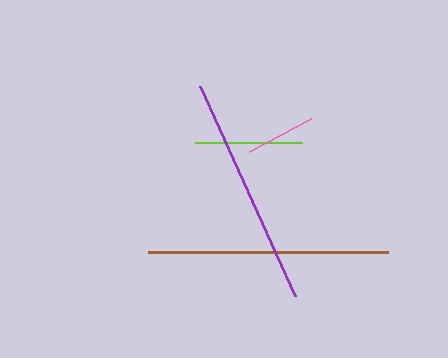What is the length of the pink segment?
The pink segment is approximately 70 pixels long.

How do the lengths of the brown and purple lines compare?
The brown and purple lines are approximately the same length.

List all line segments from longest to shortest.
From longest to shortest: brown, purple, lime, pink.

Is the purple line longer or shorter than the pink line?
The purple line is longer than the pink line.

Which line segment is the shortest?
The pink line is the shortest at approximately 70 pixels.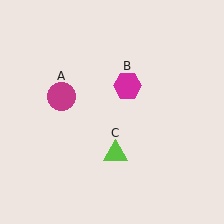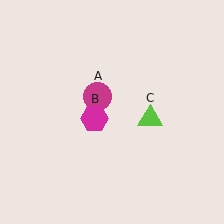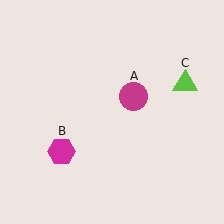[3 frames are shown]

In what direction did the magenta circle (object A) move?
The magenta circle (object A) moved right.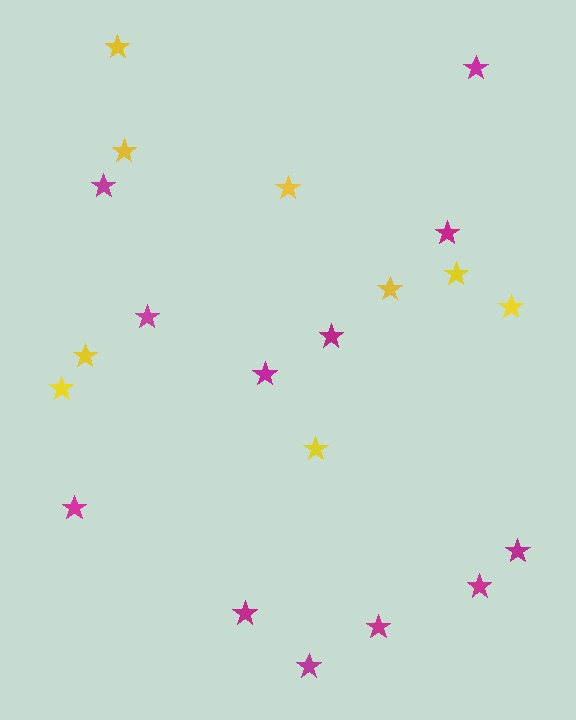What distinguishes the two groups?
There are 2 groups: one group of magenta stars (12) and one group of yellow stars (9).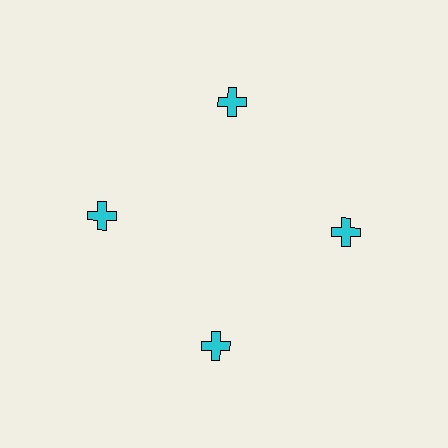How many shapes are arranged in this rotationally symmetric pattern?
There are 4 shapes, arranged in 4 groups of 1.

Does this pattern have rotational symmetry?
Yes, this pattern has 4-fold rotational symmetry. It looks the same after rotating 90 degrees around the center.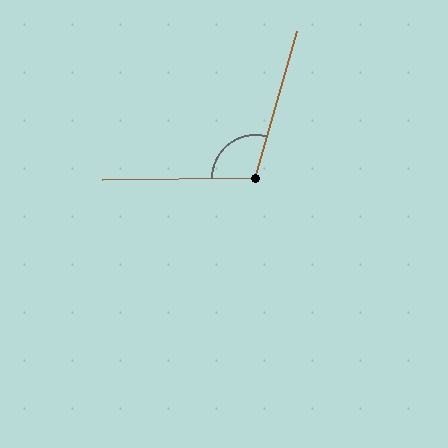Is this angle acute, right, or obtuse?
It is obtuse.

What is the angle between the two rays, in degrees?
Approximately 106 degrees.